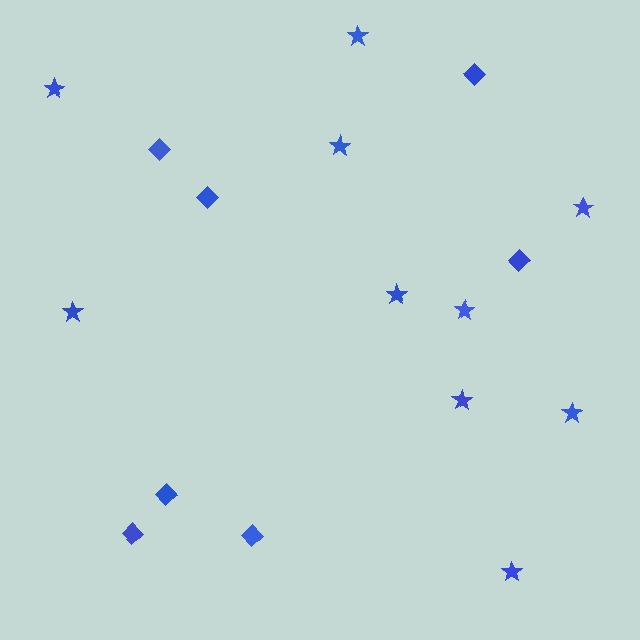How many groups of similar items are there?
There are 2 groups: one group of stars (10) and one group of diamonds (7).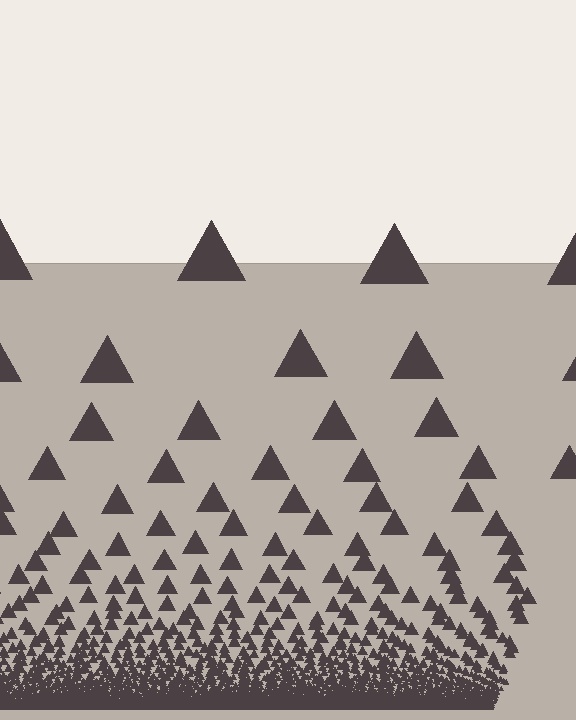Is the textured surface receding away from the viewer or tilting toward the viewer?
The surface appears to tilt toward the viewer. Texture elements get larger and sparser toward the top.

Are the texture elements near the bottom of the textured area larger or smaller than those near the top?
Smaller. The gradient is inverted — elements near the bottom are smaller and denser.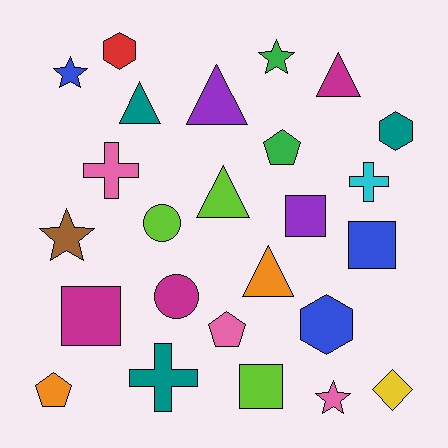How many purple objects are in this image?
There are 2 purple objects.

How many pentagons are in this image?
There are 3 pentagons.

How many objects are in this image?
There are 25 objects.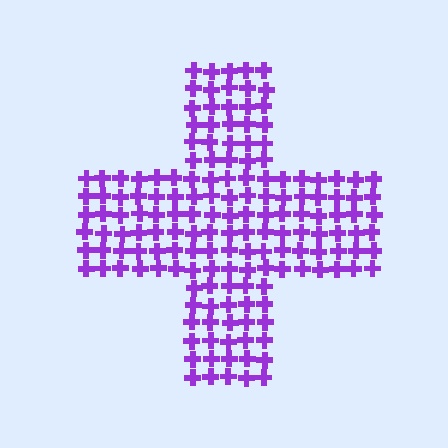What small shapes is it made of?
It is made of small crosses.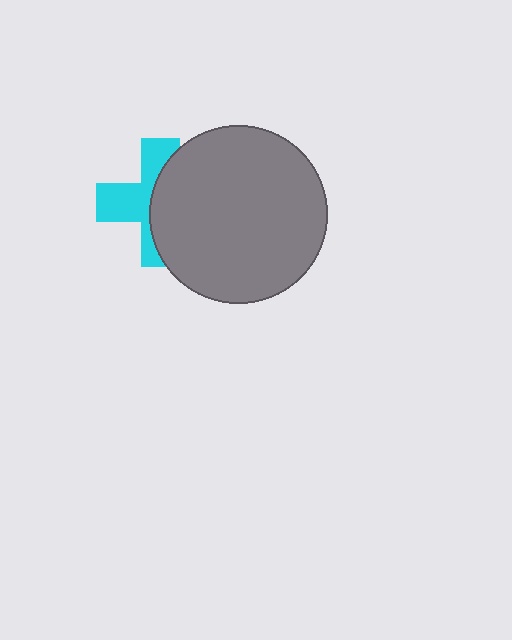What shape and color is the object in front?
The object in front is a gray circle.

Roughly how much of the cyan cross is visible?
About half of it is visible (roughly 47%).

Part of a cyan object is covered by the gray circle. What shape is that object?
It is a cross.